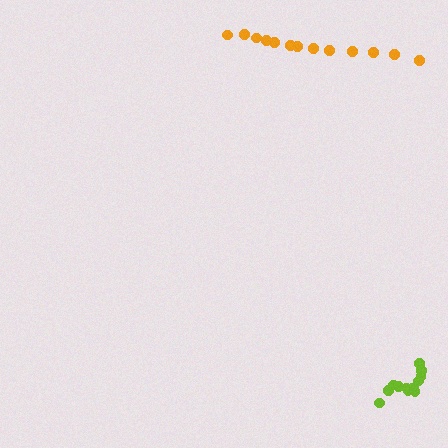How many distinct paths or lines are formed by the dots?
There are 2 distinct paths.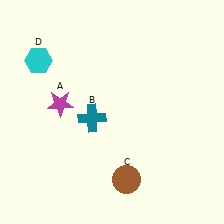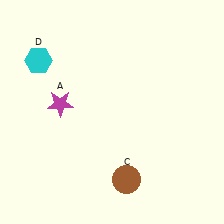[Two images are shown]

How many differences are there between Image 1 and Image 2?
There is 1 difference between the two images.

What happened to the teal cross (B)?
The teal cross (B) was removed in Image 2. It was in the bottom-left area of Image 1.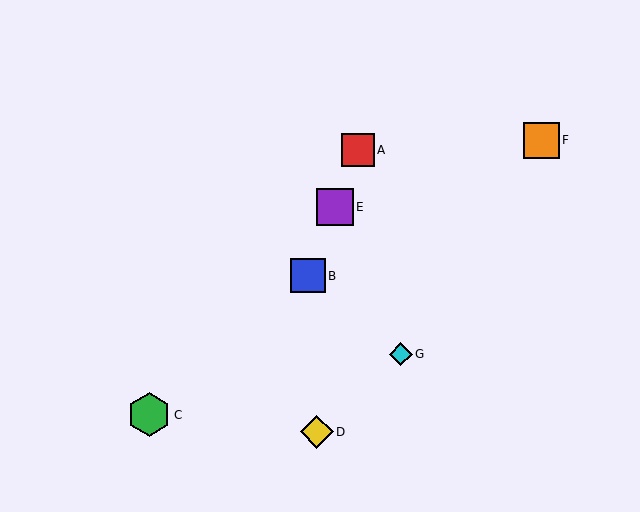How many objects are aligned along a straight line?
3 objects (A, B, E) are aligned along a straight line.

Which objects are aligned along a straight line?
Objects A, B, E are aligned along a straight line.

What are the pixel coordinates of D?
Object D is at (317, 432).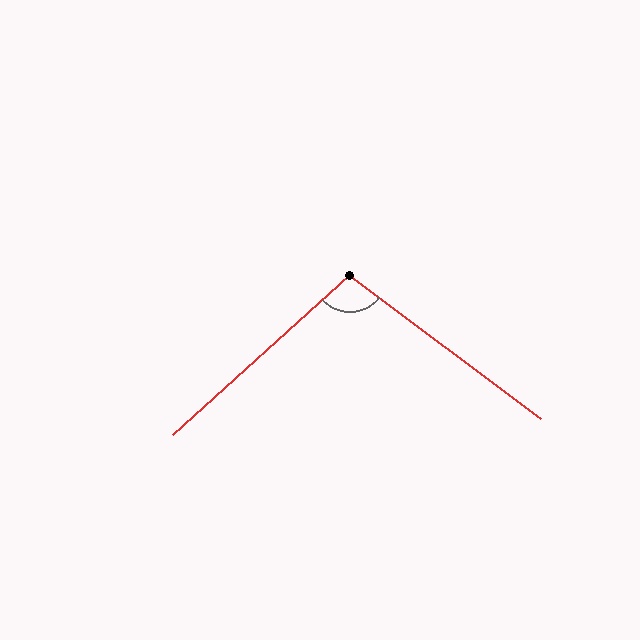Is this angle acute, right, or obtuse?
It is obtuse.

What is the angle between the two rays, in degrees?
Approximately 101 degrees.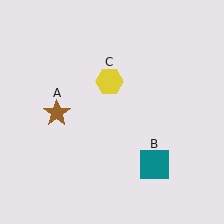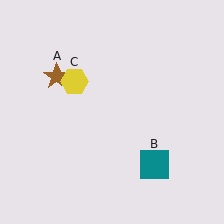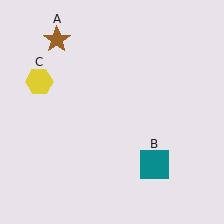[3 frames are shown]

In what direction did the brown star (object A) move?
The brown star (object A) moved up.